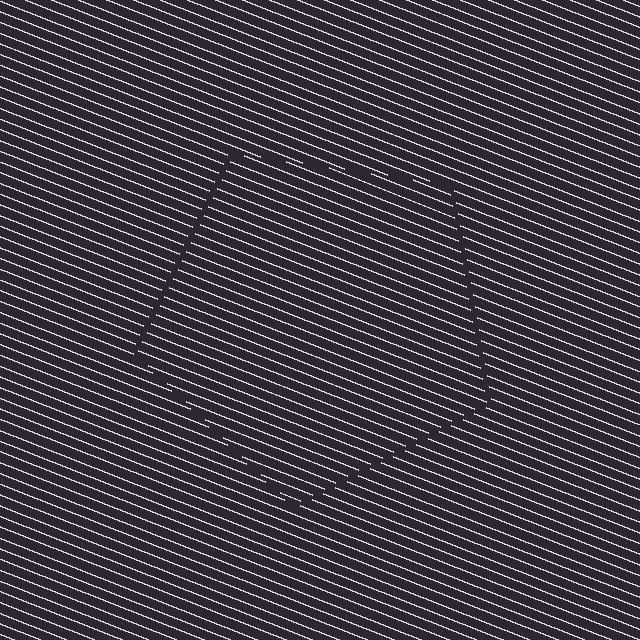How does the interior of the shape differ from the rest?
The interior of the shape contains the same grating, shifted by half a period — the contour is defined by the phase discontinuity where line-ends from the inner and outer gratings abut.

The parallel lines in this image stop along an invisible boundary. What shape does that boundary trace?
An illusory pentagon. The interior of the shape contains the same grating, shifted by half a period — the contour is defined by the phase discontinuity where line-ends from the inner and outer gratings abut.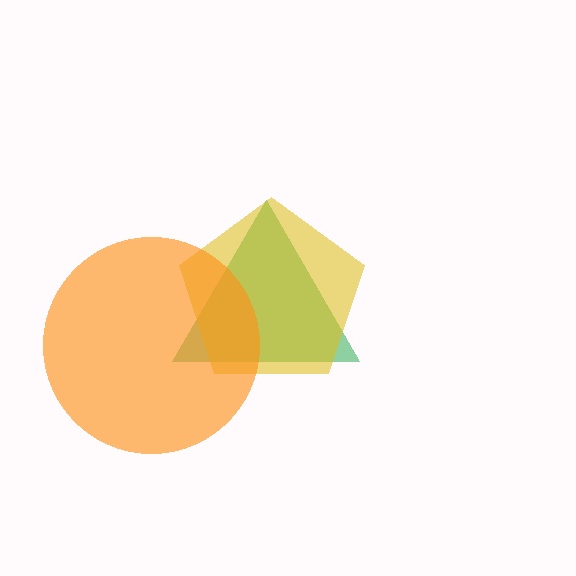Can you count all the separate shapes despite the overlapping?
Yes, there are 3 separate shapes.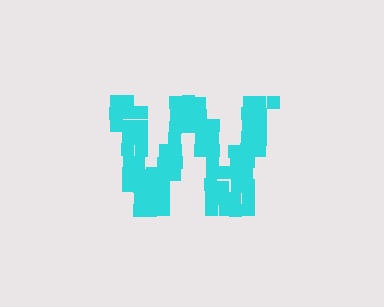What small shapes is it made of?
It is made of small squares.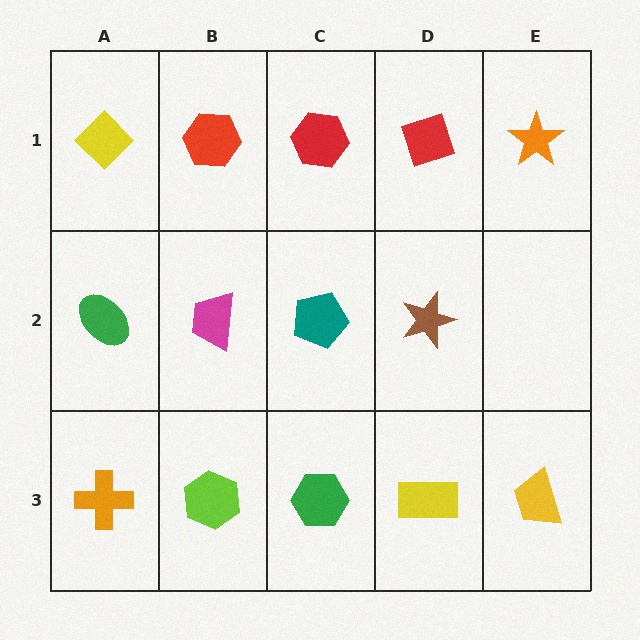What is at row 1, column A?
A yellow diamond.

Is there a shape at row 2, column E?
No, that cell is empty.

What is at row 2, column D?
A brown star.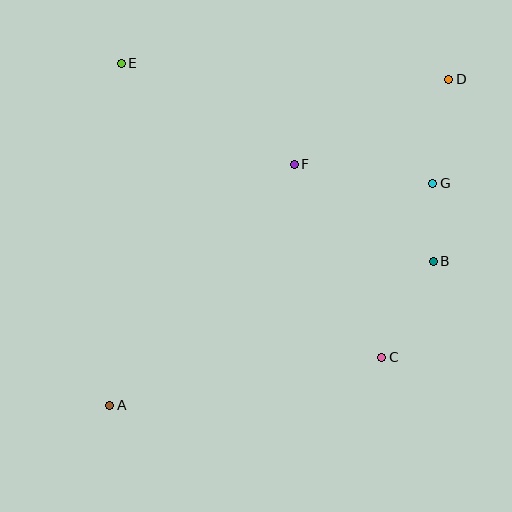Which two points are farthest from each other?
Points A and D are farthest from each other.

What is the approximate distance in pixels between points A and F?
The distance between A and F is approximately 303 pixels.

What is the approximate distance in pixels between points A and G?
The distance between A and G is approximately 392 pixels.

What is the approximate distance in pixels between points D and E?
The distance between D and E is approximately 328 pixels.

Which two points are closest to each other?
Points B and G are closest to each other.